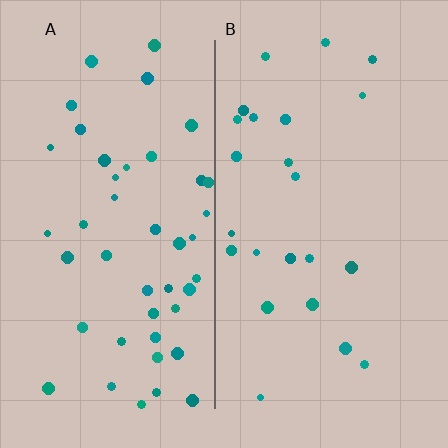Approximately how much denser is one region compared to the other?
Approximately 1.9× — region A over region B.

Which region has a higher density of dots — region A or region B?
A (the left).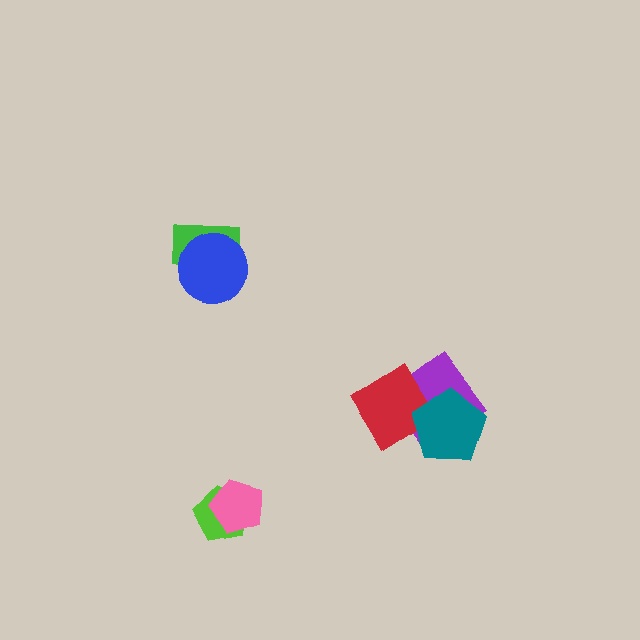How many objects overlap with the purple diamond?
2 objects overlap with the purple diamond.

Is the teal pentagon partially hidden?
No, no other shape covers it.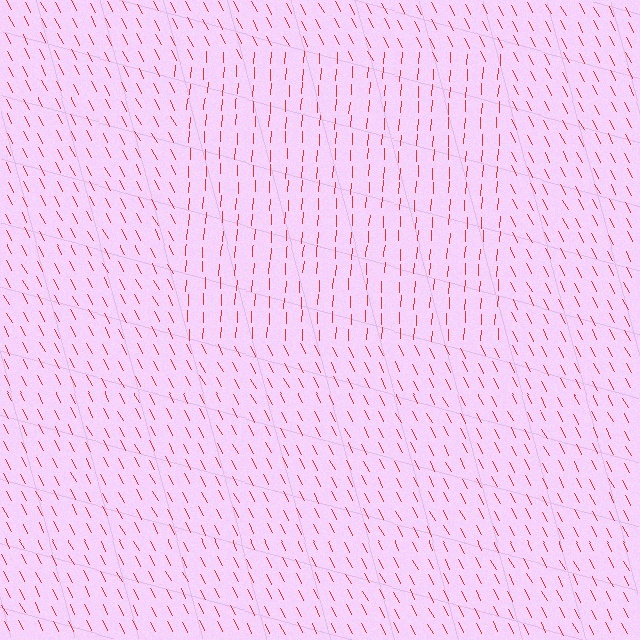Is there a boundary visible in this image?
Yes, there is a texture boundary formed by a change in line orientation.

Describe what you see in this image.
The image is filled with small red line segments. A rectangle region in the image has lines oriented differently from the surrounding lines, creating a visible texture boundary.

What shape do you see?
I see a rectangle.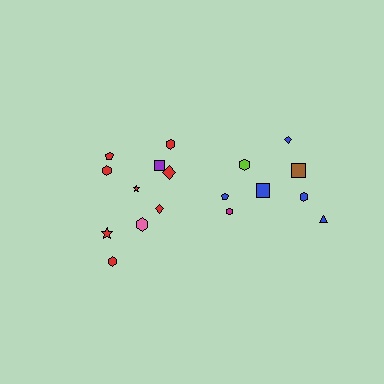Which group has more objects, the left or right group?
The left group.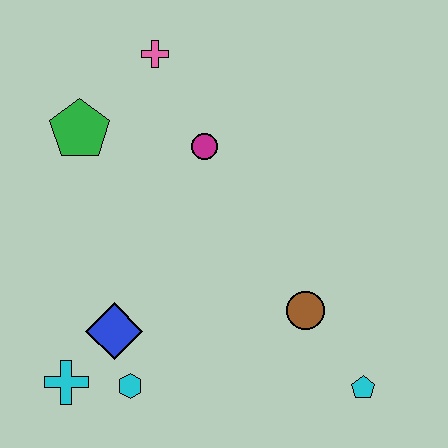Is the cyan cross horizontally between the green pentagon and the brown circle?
No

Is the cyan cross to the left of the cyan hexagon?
Yes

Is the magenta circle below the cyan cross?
No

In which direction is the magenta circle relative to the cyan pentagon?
The magenta circle is above the cyan pentagon.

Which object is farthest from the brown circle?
The pink cross is farthest from the brown circle.